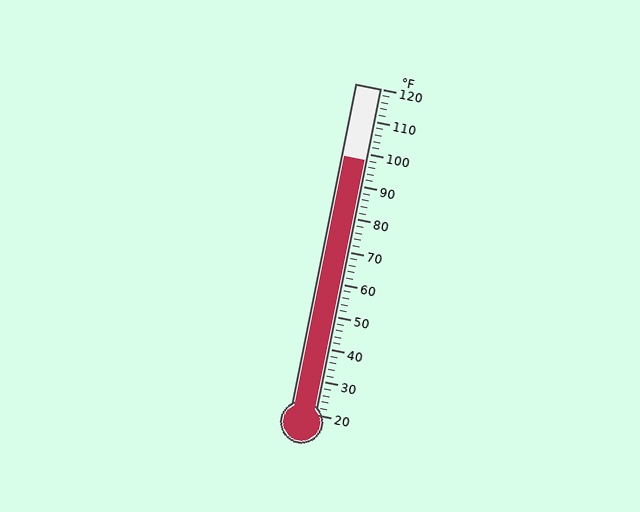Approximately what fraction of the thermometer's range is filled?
The thermometer is filled to approximately 80% of its range.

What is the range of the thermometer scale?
The thermometer scale ranges from 20°F to 120°F.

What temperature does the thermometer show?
The thermometer shows approximately 98°F.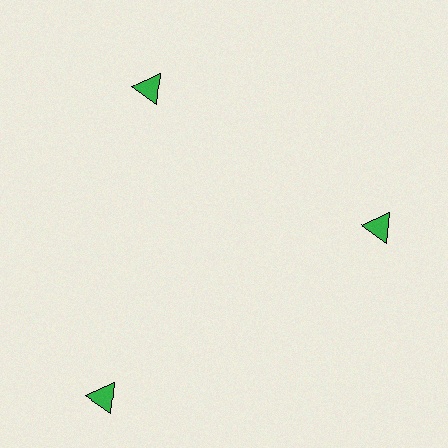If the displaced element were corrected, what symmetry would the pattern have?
It would have 3-fold rotational symmetry — the pattern would map onto itself every 120 degrees.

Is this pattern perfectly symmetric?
No. The 3 green triangles are arranged in a ring, but one element near the 7 o'clock position is pushed outward from the center, breaking the 3-fold rotational symmetry.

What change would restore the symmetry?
The symmetry would be restored by moving it inward, back onto the ring so that all 3 triangles sit at equal angles and equal distance from the center.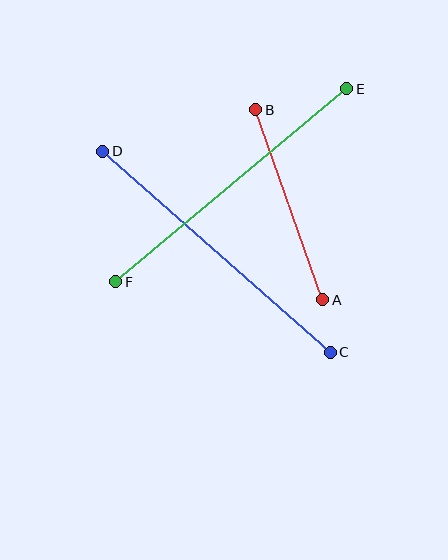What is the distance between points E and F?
The distance is approximately 301 pixels.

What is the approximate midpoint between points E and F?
The midpoint is at approximately (231, 185) pixels.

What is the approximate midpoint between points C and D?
The midpoint is at approximately (216, 252) pixels.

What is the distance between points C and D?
The distance is approximately 304 pixels.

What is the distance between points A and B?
The distance is approximately 202 pixels.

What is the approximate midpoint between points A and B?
The midpoint is at approximately (289, 205) pixels.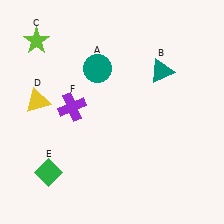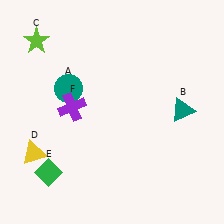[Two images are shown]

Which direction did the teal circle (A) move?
The teal circle (A) moved left.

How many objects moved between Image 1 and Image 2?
3 objects moved between the two images.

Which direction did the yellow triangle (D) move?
The yellow triangle (D) moved down.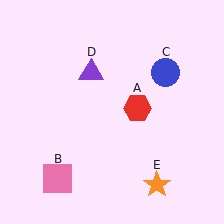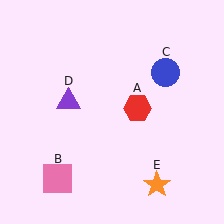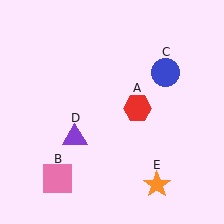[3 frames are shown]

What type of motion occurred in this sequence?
The purple triangle (object D) rotated counterclockwise around the center of the scene.